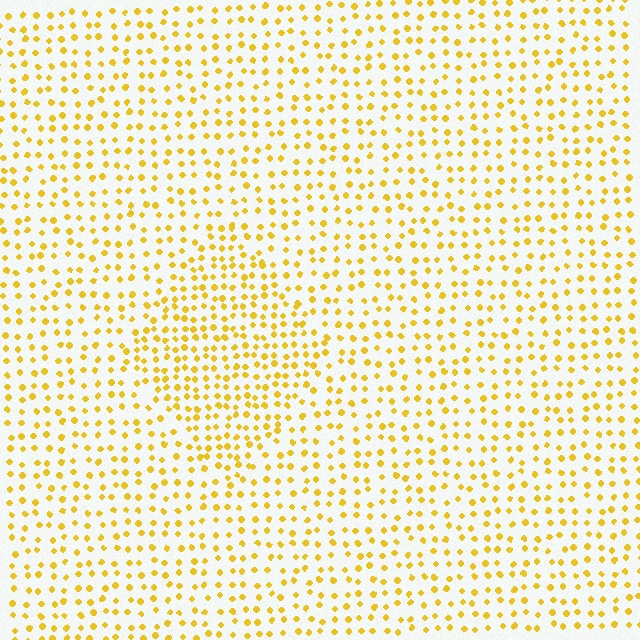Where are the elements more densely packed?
The elements are more densely packed inside the diamond boundary.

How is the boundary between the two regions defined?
The boundary is defined by a change in element density (approximately 1.6x ratio). All elements are the same color, size, and shape.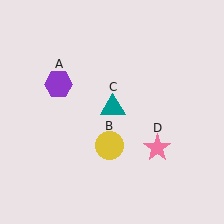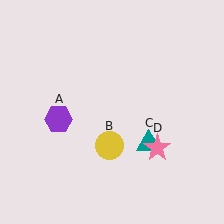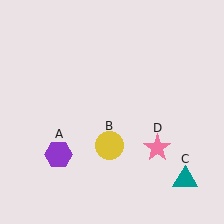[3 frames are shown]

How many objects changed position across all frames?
2 objects changed position: purple hexagon (object A), teal triangle (object C).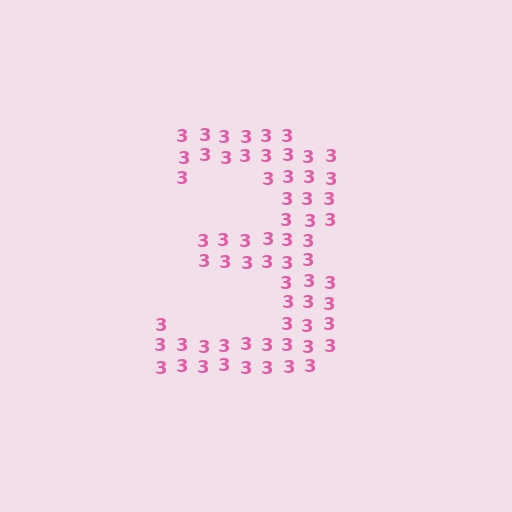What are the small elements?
The small elements are digit 3's.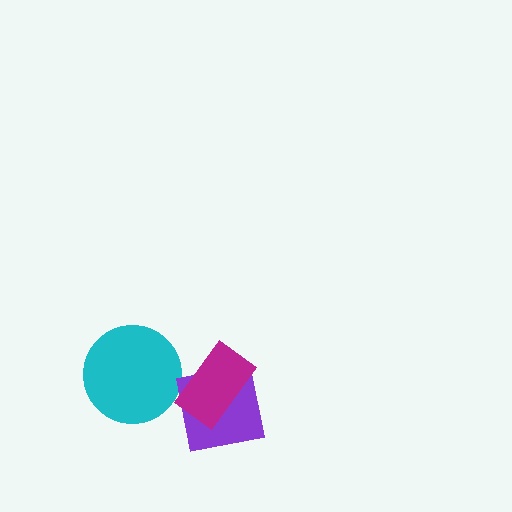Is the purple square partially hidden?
Yes, it is partially covered by another shape.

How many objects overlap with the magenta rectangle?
1 object overlaps with the magenta rectangle.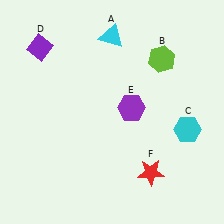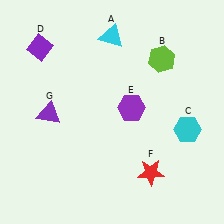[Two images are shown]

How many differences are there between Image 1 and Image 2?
There is 1 difference between the two images.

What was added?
A purple triangle (G) was added in Image 2.